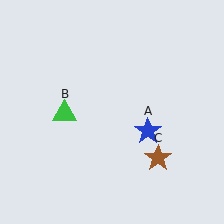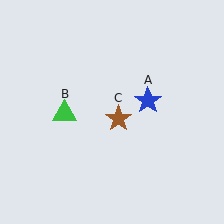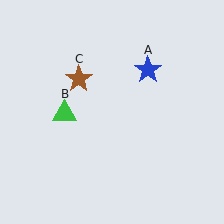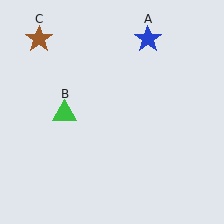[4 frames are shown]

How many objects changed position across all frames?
2 objects changed position: blue star (object A), brown star (object C).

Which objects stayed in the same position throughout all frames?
Green triangle (object B) remained stationary.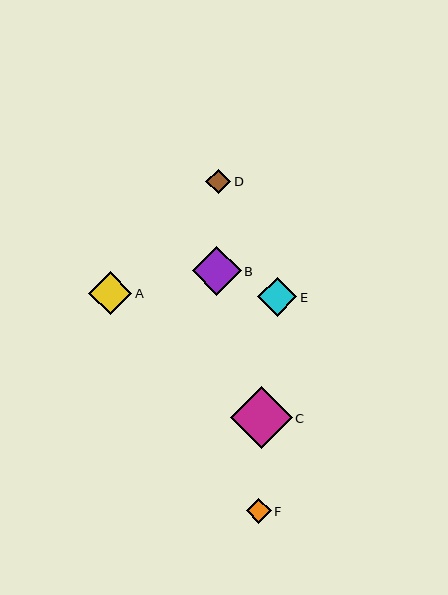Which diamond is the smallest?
Diamond D is the smallest with a size of approximately 25 pixels.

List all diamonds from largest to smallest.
From largest to smallest: C, B, A, E, F, D.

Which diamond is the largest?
Diamond C is the largest with a size of approximately 62 pixels.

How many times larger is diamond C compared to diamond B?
Diamond C is approximately 1.3 times the size of diamond B.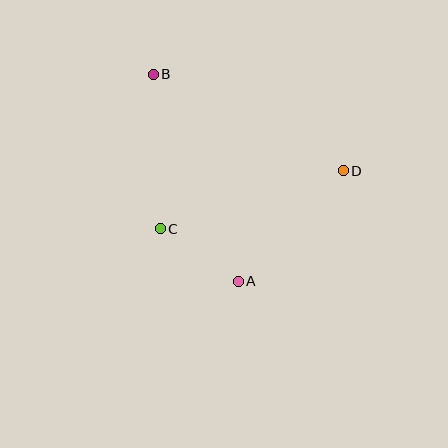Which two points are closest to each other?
Points A and C are closest to each other.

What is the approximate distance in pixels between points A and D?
The distance between A and D is approximately 152 pixels.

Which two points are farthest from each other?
Points A and B are farthest from each other.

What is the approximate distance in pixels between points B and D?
The distance between B and D is approximately 213 pixels.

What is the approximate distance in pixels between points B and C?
The distance between B and C is approximately 155 pixels.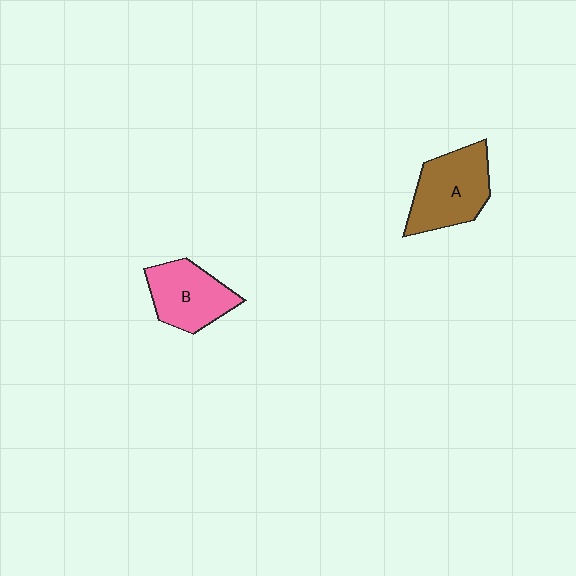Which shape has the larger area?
Shape A (brown).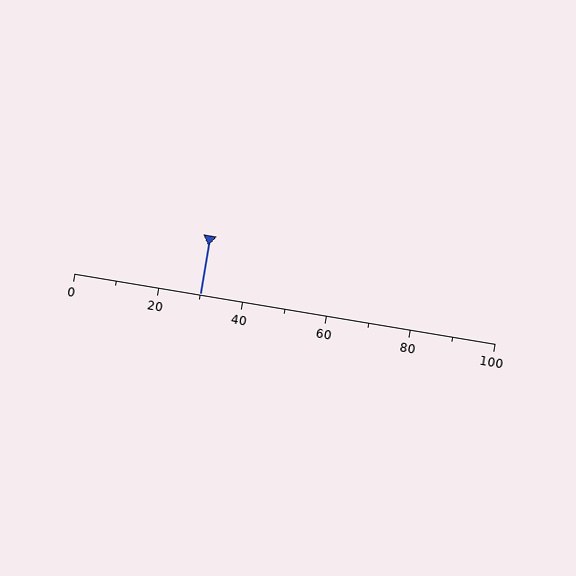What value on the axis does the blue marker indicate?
The marker indicates approximately 30.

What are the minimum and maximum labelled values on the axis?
The axis runs from 0 to 100.